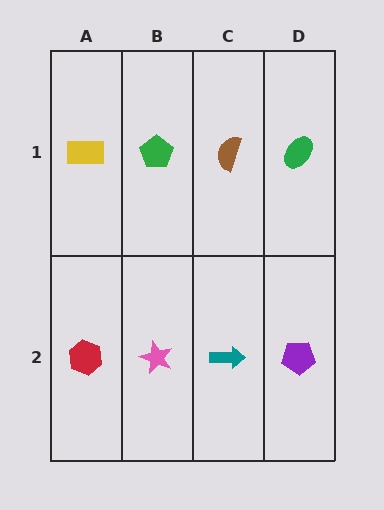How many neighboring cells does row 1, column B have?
3.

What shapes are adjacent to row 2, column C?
A brown semicircle (row 1, column C), a pink star (row 2, column B), a purple pentagon (row 2, column D).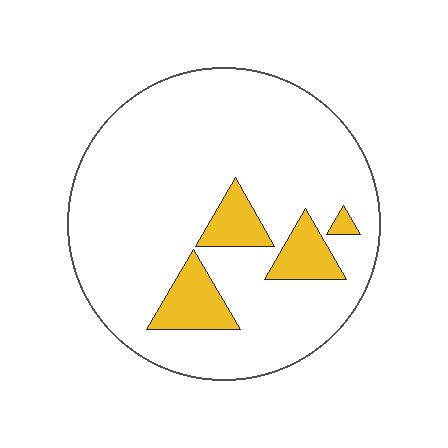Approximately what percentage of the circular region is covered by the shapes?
Approximately 15%.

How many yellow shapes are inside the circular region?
4.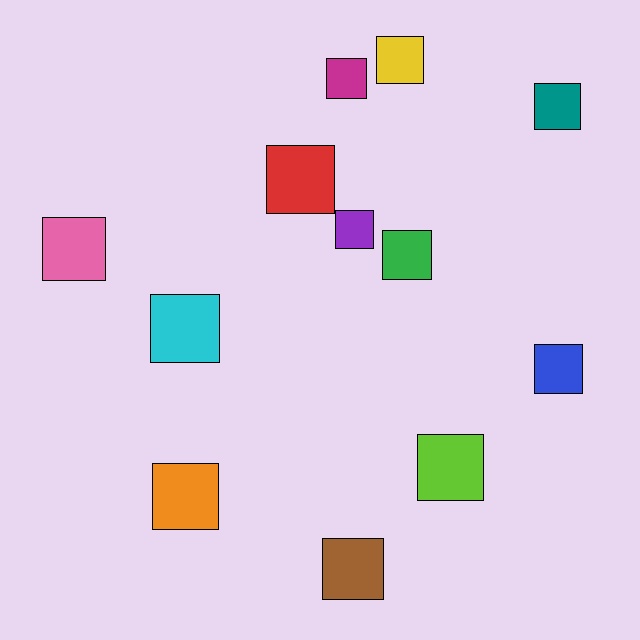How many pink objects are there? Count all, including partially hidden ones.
There is 1 pink object.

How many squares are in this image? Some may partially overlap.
There are 12 squares.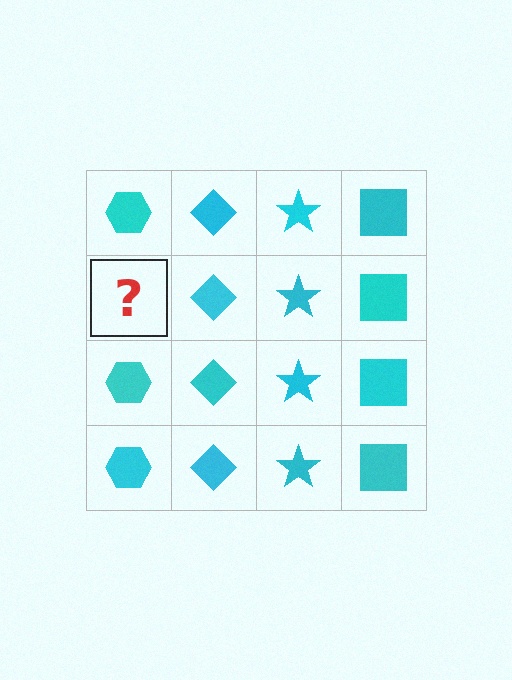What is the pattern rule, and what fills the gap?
The rule is that each column has a consistent shape. The gap should be filled with a cyan hexagon.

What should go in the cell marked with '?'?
The missing cell should contain a cyan hexagon.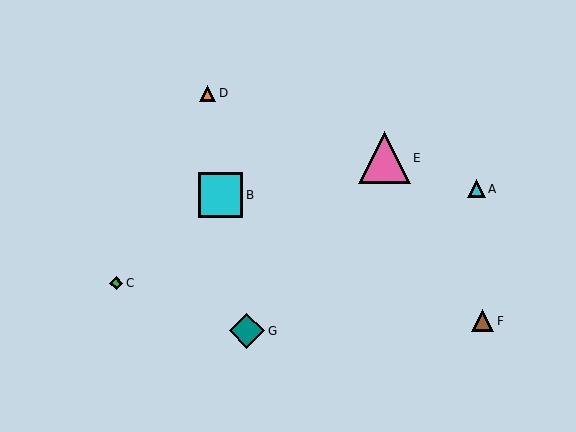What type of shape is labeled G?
Shape G is a teal diamond.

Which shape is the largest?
The pink triangle (labeled E) is the largest.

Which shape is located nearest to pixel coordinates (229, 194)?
The cyan square (labeled B) at (221, 195) is nearest to that location.